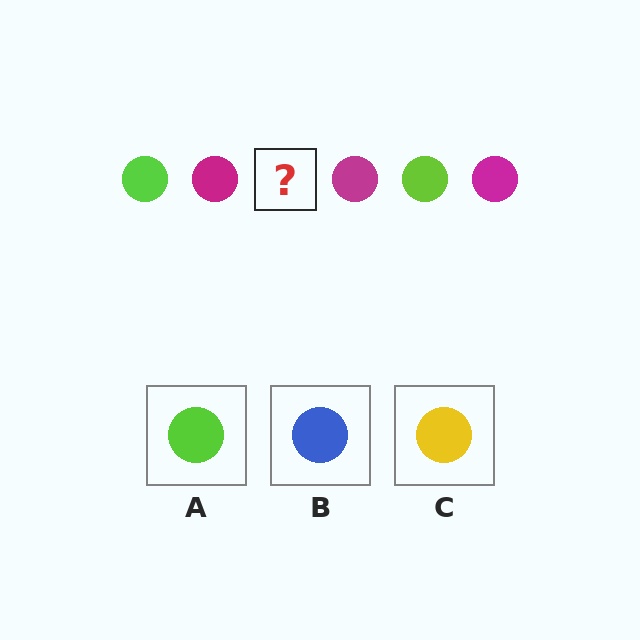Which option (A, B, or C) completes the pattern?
A.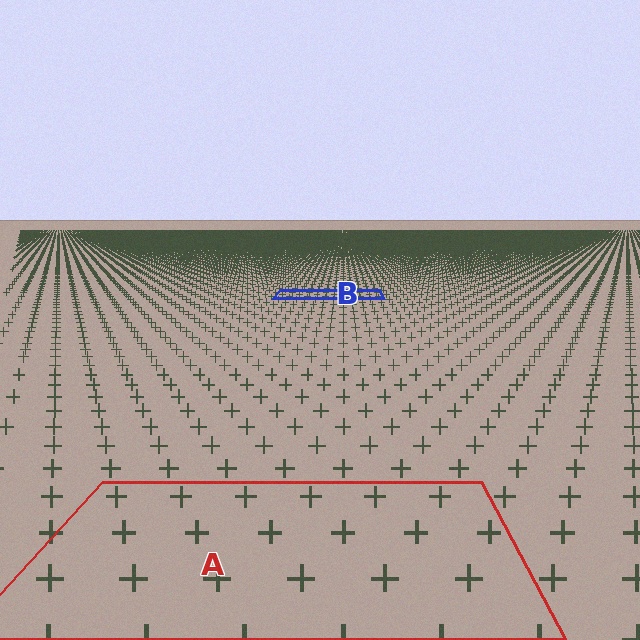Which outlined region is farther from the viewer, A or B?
Region B is farther from the viewer — the texture elements inside it appear smaller and more densely packed.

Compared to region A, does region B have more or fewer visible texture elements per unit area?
Region B has more texture elements per unit area — they are packed more densely because it is farther away.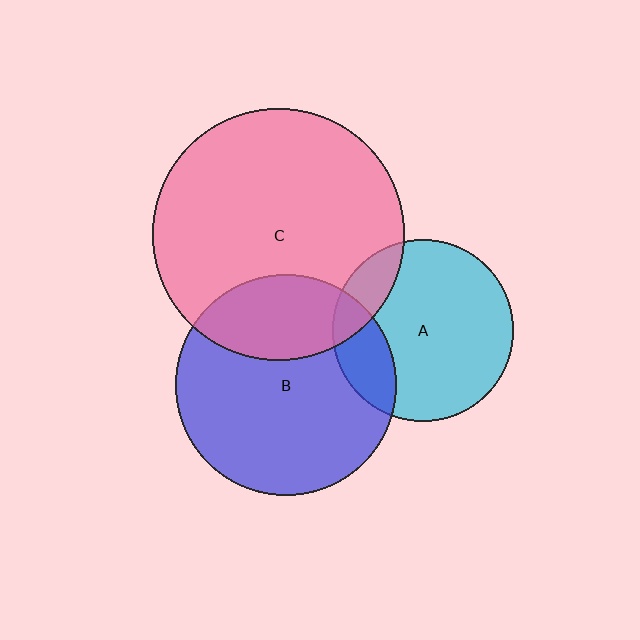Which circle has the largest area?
Circle C (pink).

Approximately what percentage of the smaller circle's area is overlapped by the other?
Approximately 30%.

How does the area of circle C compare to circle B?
Approximately 1.3 times.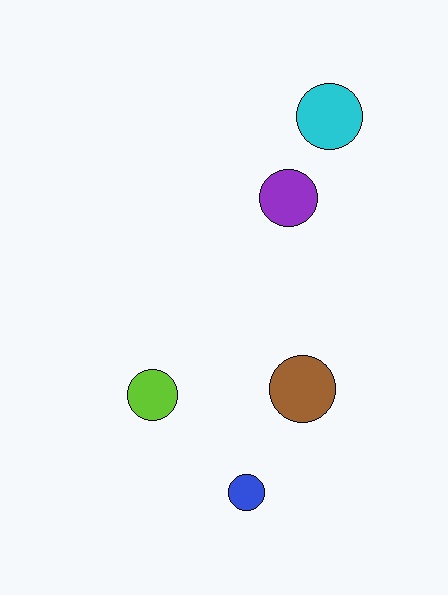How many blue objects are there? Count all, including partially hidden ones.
There is 1 blue object.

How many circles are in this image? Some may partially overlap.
There are 5 circles.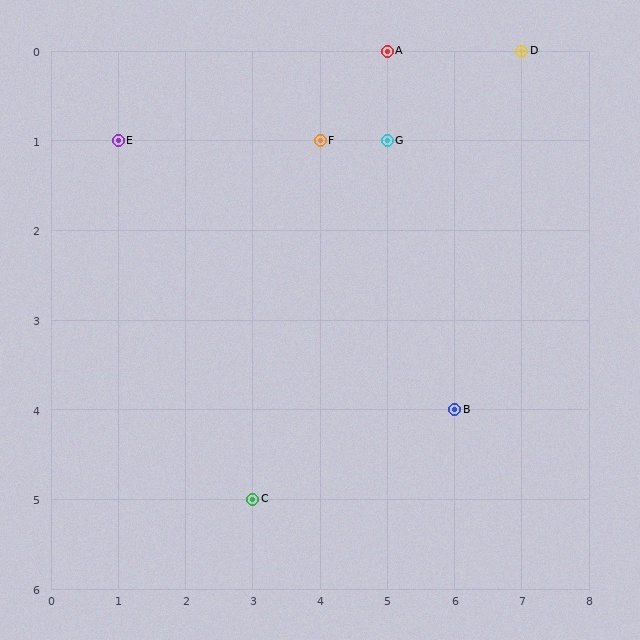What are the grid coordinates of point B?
Point B is at grid coordinates (6, 4).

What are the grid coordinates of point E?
Point E is at grid coordinates (1, 1).